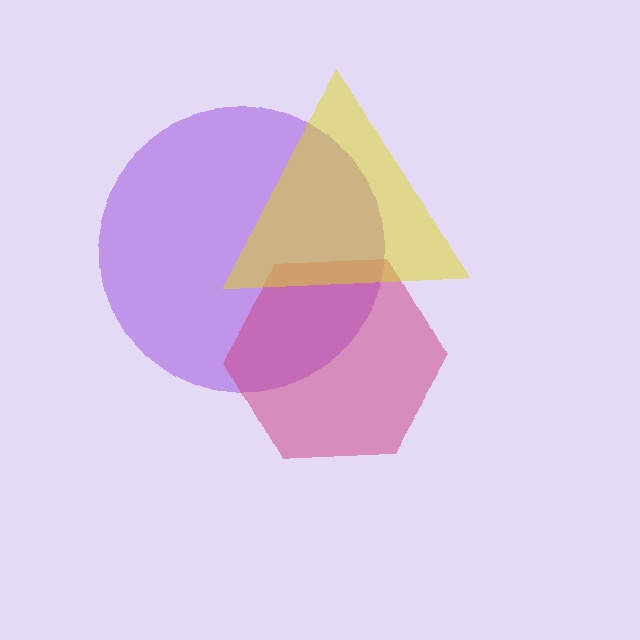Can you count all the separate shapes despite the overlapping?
Yes, there are 3 separate shapes.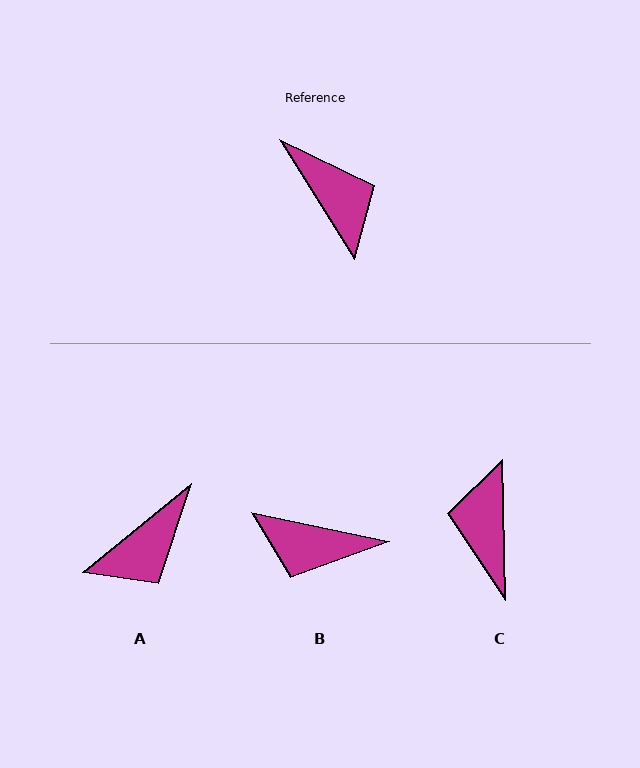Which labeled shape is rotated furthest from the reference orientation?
C, about 149 degrees away.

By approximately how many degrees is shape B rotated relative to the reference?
Approximately 134 degrees clockwise.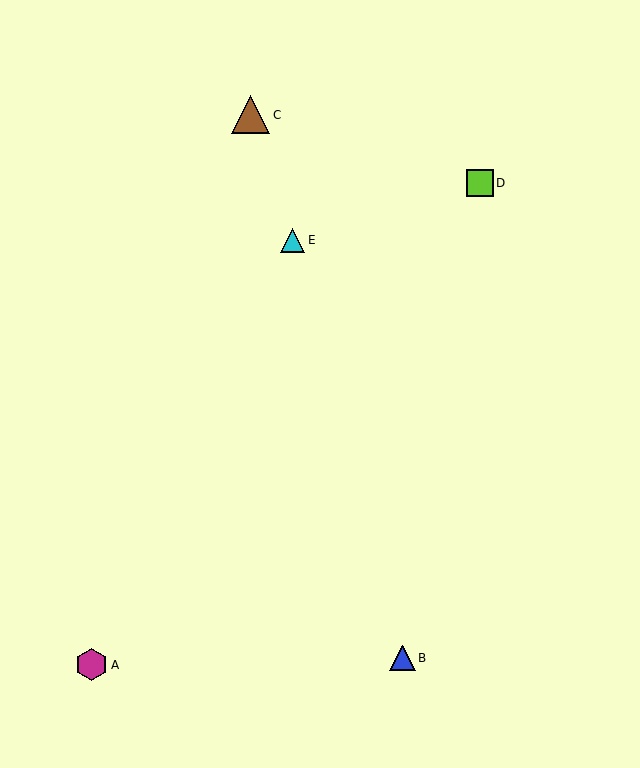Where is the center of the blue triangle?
The center of the blue triangle is at (402, 658).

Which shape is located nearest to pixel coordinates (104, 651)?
The magenta hexagon (labeled A) at (92, 665) is nearest to that location.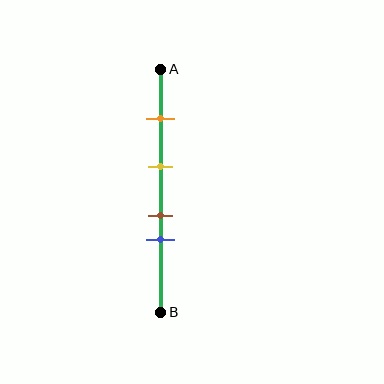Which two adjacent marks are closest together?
The brown and blue marks are the closest adjacent pair.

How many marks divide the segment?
There are 4 marks dividing the segment.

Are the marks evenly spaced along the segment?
No, the marks are not evenly spaced.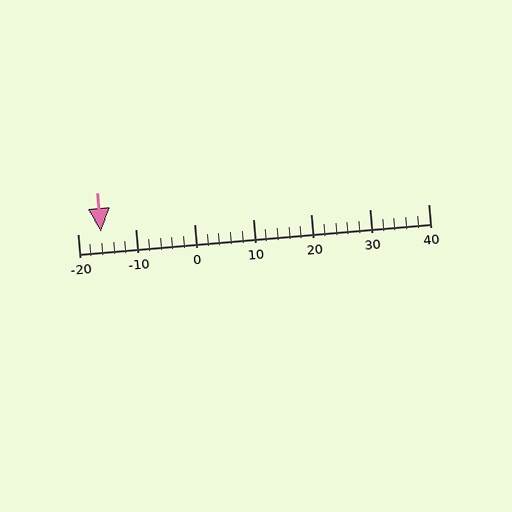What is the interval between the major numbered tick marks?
The major tick marks are spaced 10 units apart.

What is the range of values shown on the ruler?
The ruler shows values from -20 to 40.